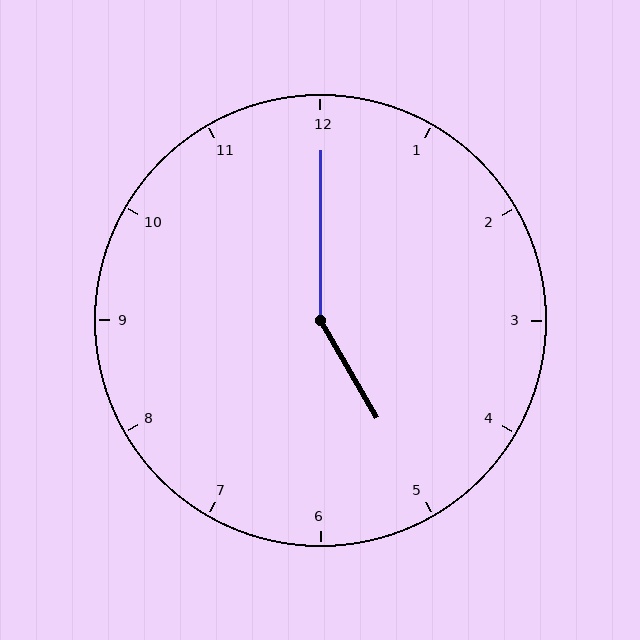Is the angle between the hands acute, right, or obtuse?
It is obtuse.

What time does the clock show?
5:00.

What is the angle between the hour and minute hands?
Approximately 150 degrees.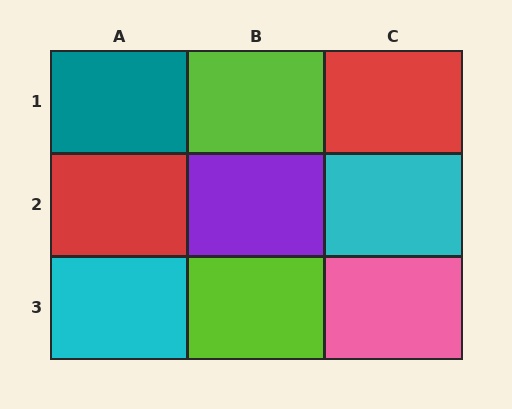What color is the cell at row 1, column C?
Red.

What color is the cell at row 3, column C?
Pink.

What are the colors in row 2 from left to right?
Red, purple, cyan.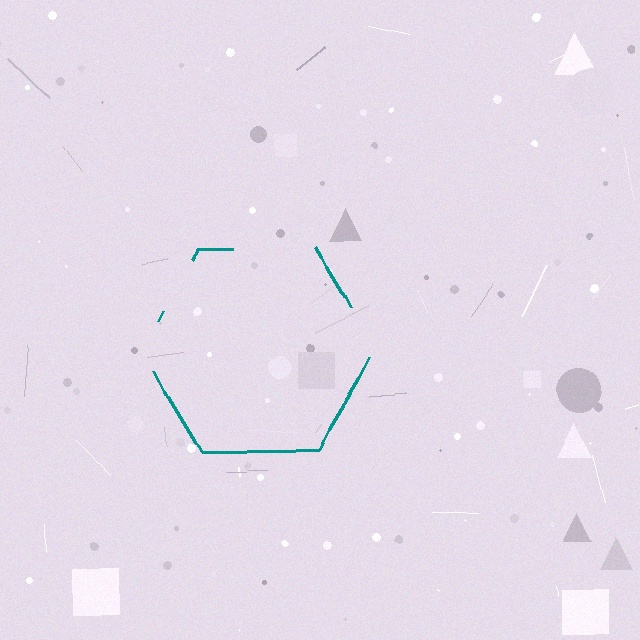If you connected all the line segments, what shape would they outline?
They would outline a hexagon.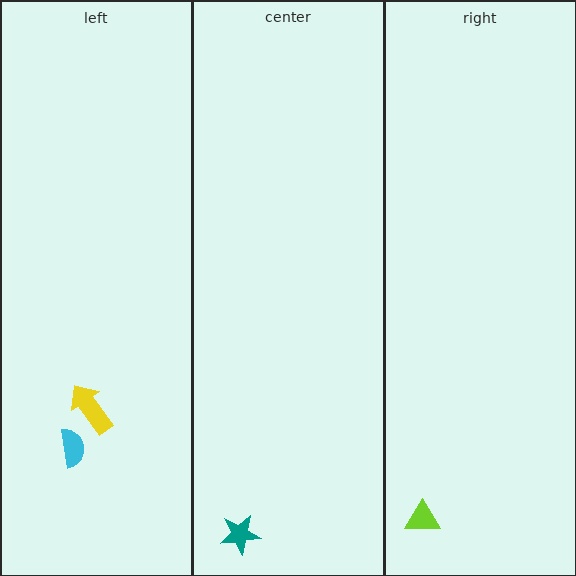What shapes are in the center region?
The teal star.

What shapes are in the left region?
The yellow arrow, the cyan semicircle.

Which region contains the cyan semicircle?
The left region.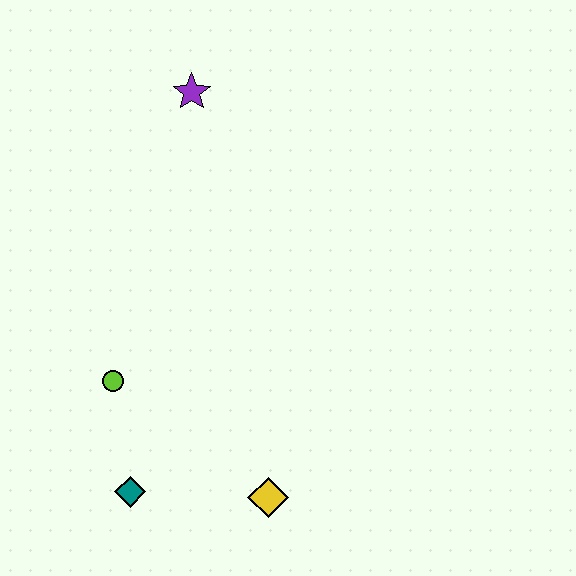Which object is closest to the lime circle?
The teal diamond is closest to the lime circle.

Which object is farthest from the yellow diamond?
The purple star is farthest from the yellow diamond.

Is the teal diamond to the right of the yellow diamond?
No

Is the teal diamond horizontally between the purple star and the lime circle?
Yes